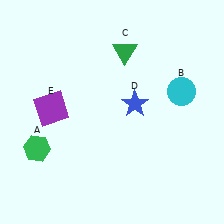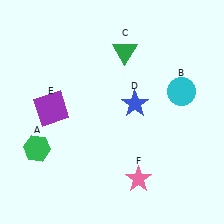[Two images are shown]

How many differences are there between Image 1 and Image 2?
There is 1 difference between the two images.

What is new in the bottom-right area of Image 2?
A pink star (F) was added in the bottom-right area of Image 2.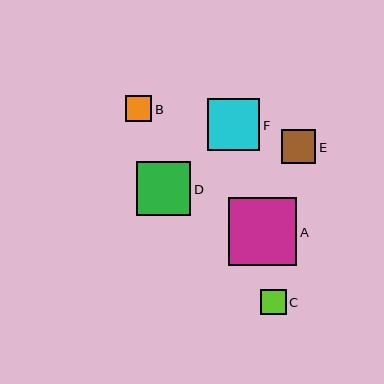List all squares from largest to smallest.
From largest to smallest: A, D, F, E, B, C.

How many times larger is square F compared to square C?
Square F is approximately 2.0 times the size of square C.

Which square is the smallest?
Square C is the smallest with a size of approximately 25 pixels.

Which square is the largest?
Square A is the largest with a size of approximately 68 pixels.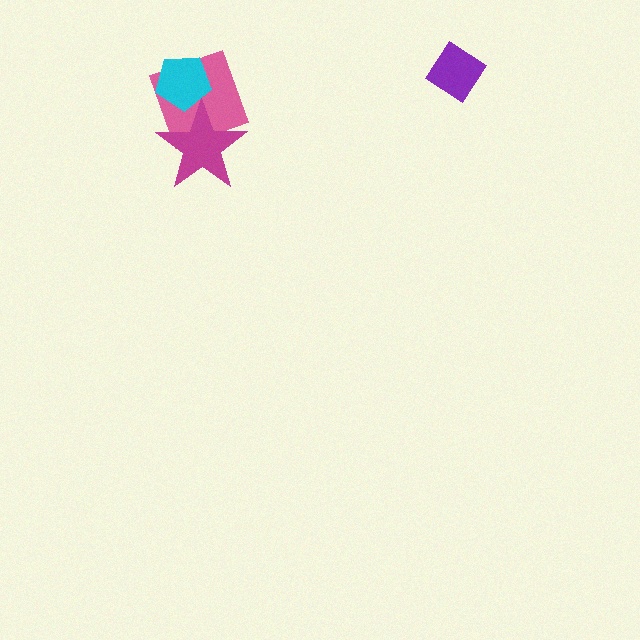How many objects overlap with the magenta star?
2 objects overlap with the magenta star.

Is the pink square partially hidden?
Yes, it is partially covered by another shape.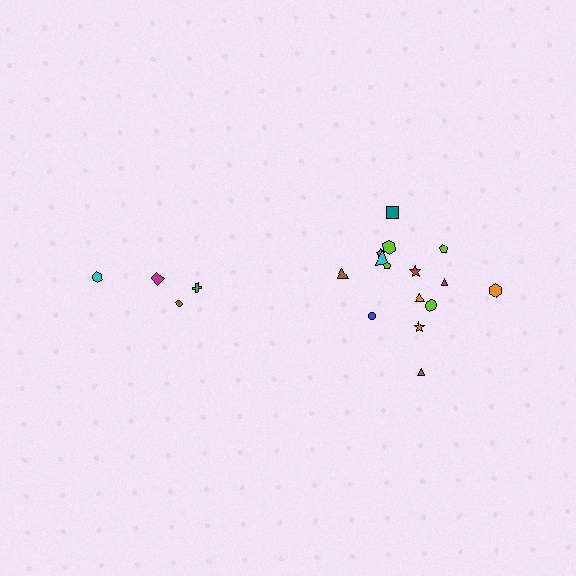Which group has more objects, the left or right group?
The right group.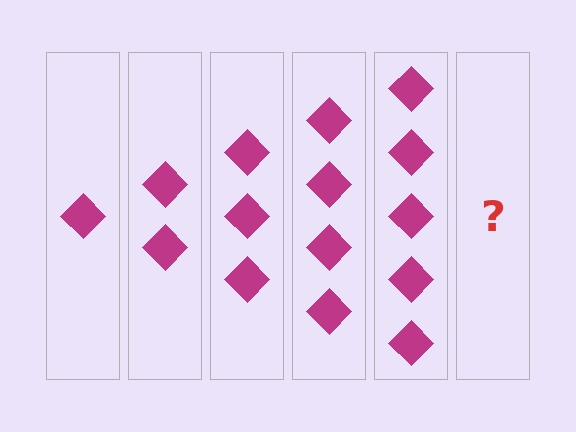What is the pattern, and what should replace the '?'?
The pattern is that each step adds one more diamond. The '?' should be 6 diamonds.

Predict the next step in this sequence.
The next step is 6 diamonds.